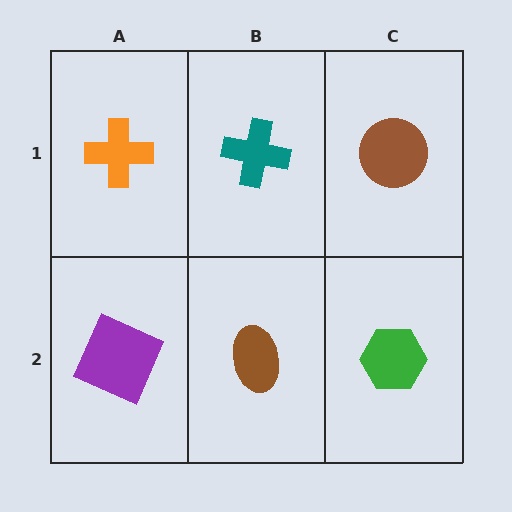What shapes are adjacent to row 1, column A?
A purple square (row 2, column A), a teal cross (row 1, column B).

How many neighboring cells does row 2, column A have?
2.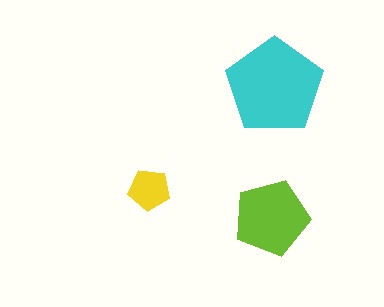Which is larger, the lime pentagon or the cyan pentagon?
The cyan one.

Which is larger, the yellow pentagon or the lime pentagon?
The lime one.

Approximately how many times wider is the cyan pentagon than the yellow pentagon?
About 2.5 times wider.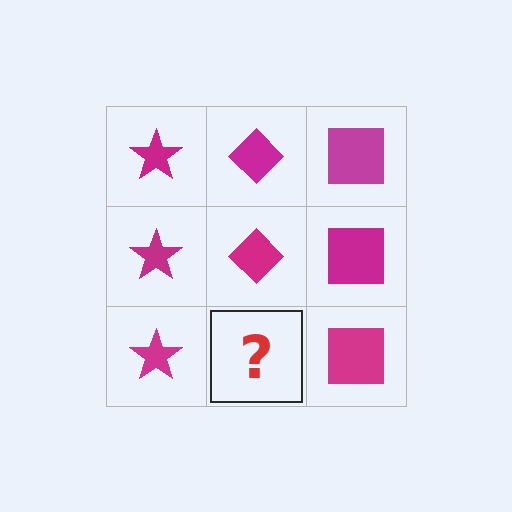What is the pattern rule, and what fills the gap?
The rule is that each column has a consistent shape. The gap should be filled with a magenta diamond.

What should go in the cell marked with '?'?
The missing cell should contain a magenta diamond.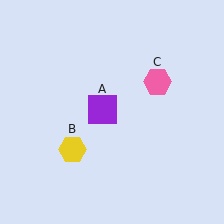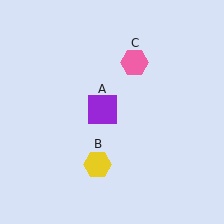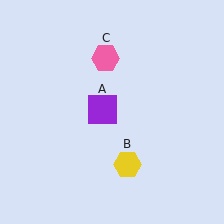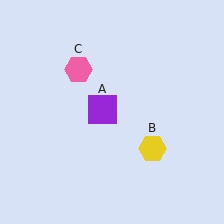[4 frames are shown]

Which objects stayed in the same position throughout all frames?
Purple square (object A) remained stationary.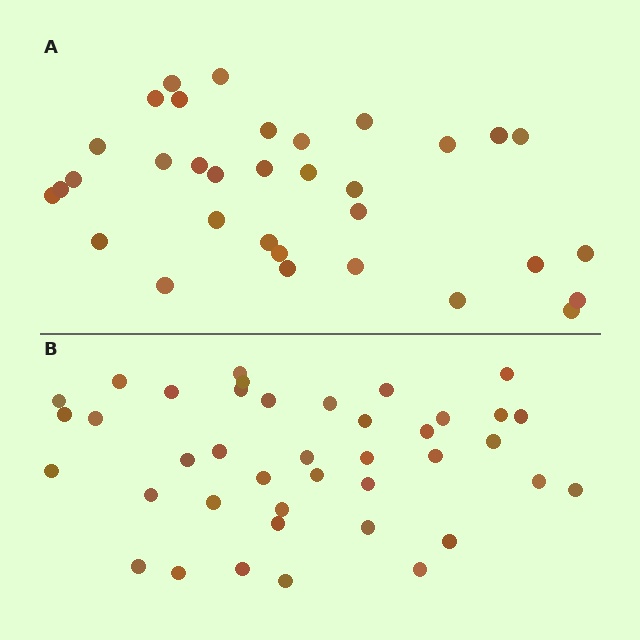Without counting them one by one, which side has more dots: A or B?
Region B (the bottom region) has more dots.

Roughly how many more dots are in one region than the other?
Region B has roughly 8 or so more dots than region A.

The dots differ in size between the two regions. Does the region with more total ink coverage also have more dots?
No. Region A has more total ink coverage because its dots are larger, but region B actually contains more individual dots. Total area can be misleading — the number of items is what matters here.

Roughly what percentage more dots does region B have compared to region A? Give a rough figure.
About 20% more.